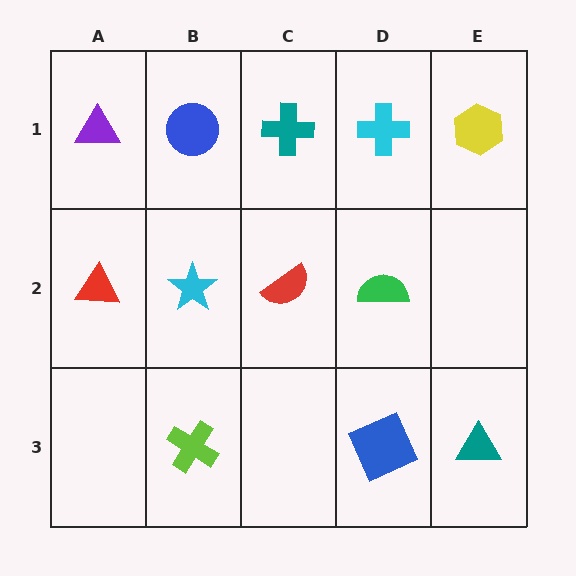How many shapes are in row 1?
5 shapes.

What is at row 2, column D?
A green semicircle.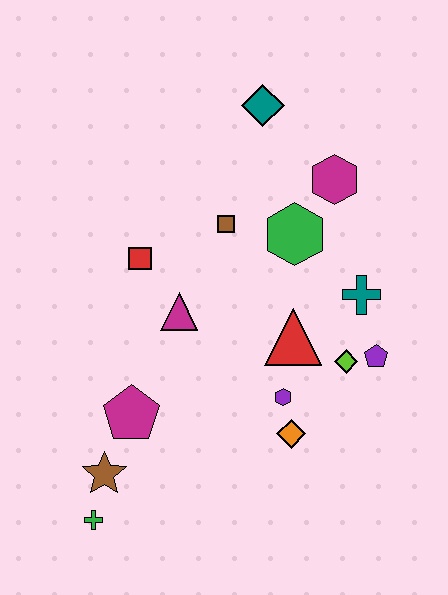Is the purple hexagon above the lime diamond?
No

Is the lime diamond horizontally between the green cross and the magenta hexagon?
No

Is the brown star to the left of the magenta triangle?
Yes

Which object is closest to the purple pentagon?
The lime diamond is closest to the purple pentagon.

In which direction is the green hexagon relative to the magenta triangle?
The green hexagon is to the right of the magenta triangle.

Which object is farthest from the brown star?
The teal diamond is farthest from the brown star.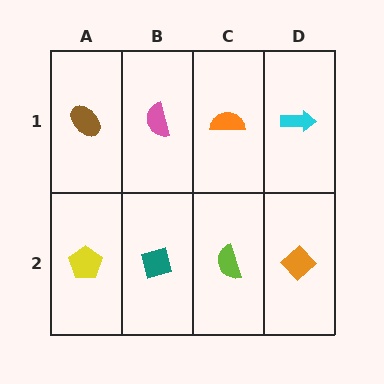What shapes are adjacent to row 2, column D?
A cyan arrow (row 1, column D), a lime semicircle (row 2, column C).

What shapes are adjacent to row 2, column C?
An orange semicircle (row 1, column C), a teal diamond (row 2, column B), an orange diamond (row 2, column D).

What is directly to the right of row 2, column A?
A teal diamond.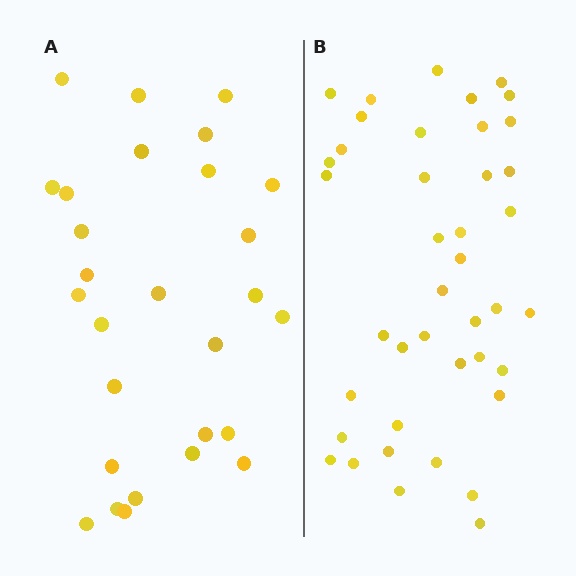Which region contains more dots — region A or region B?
Region B (the right region) has more dots.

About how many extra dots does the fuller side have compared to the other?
Region B has approximately 15 more dots than region A.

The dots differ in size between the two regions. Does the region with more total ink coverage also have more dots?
No. Region A has more total ink coverage because its dots are larger, but region B actually contains more individual dots. Total area can be misleading — the number of items is what matters here.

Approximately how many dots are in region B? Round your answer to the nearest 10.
About 40 dots. (The exact count is 41, which rounds to 40.)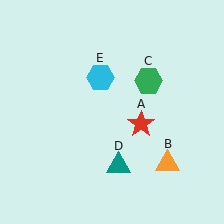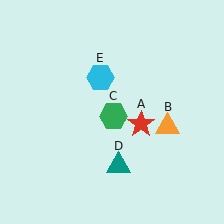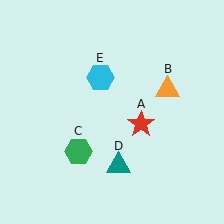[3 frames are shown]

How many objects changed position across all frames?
2 objects changed position: orange triangle (object B), green hexagon (object C).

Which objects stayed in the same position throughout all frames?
Red star (object A) and teal triangle (object D) and cyan hexagon (object E) remained stationary.